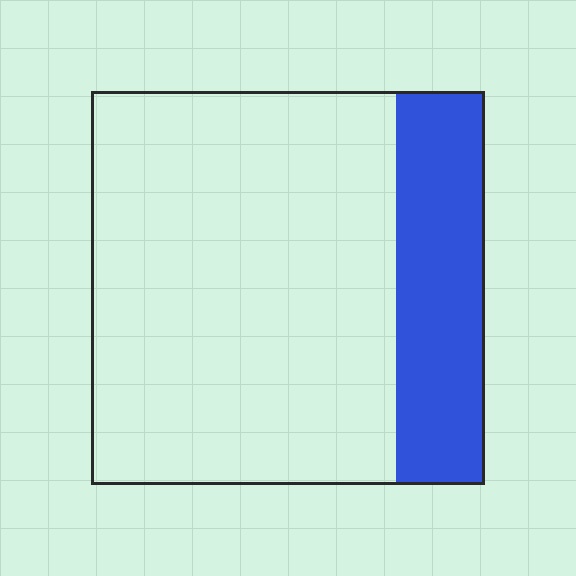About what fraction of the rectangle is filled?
About one quarter (1/4).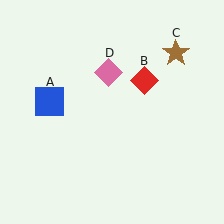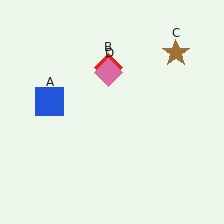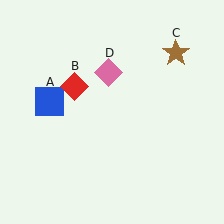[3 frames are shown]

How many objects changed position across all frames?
1 object changed position: red diamond (object B).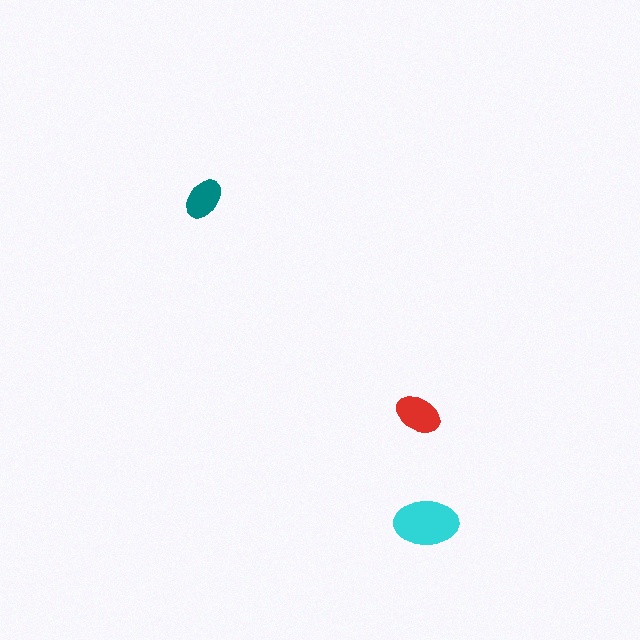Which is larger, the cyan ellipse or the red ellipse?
The cyan one.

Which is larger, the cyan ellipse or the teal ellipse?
The cyan one.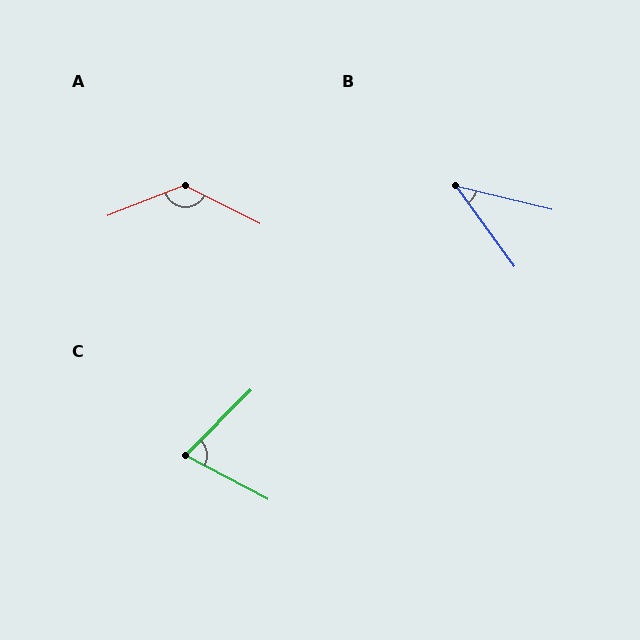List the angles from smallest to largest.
B (41°), C (73°), A (132°).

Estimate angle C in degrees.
Approximately 73 degrees.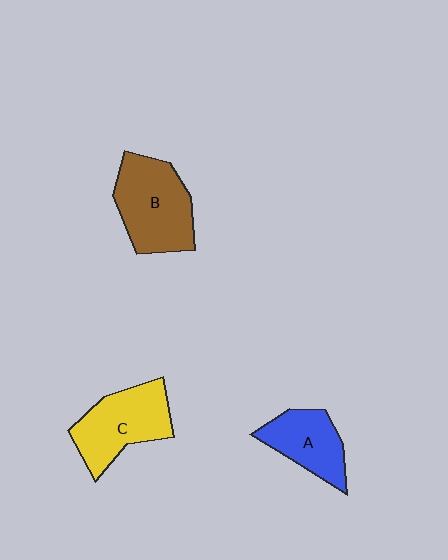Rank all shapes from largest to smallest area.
From largest to smallest: B (brown), C (yellow), A (blue).